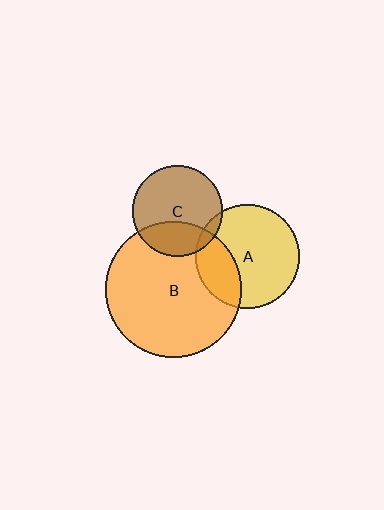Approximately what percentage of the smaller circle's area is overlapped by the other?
Approximately 5%.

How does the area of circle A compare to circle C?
Approximately 1.3 times.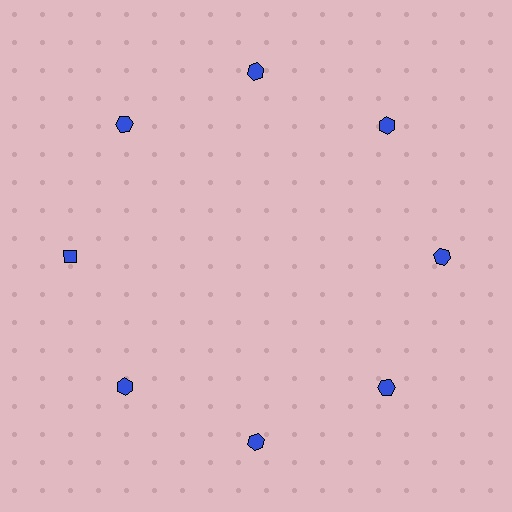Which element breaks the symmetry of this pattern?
The blue diamond at roughly the 9 o'clock position breaks the symmetry. All other shapes are blue hexagons.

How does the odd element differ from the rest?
It has a different shape: diamond instead of hexagon.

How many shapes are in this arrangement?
There are 8 shapes arranged in a ring pattern.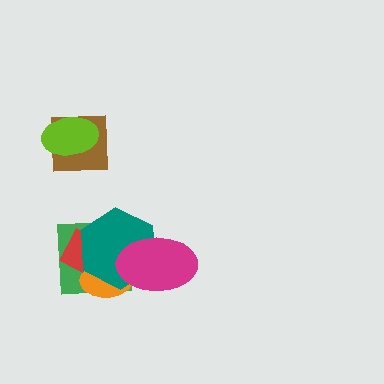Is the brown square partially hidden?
Yes, it is partially covered by another shape.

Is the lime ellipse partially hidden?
No, no other shape covers it.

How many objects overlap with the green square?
4 objects overlap with the green square.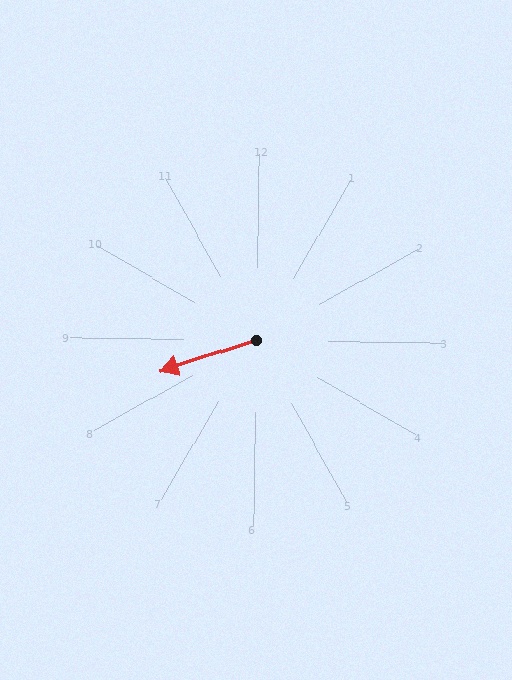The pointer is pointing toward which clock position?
Roughly 8 o'clock.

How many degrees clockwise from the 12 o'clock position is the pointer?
Approximately 251 degrees.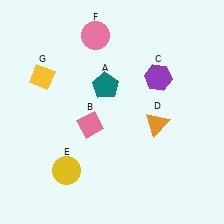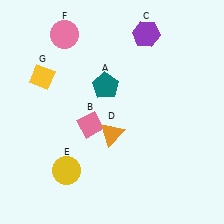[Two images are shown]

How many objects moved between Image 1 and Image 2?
3 objects moved between the two images.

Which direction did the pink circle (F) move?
The pink circle (F) moved left.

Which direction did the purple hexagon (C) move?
The purple hexagon (C) moved up.